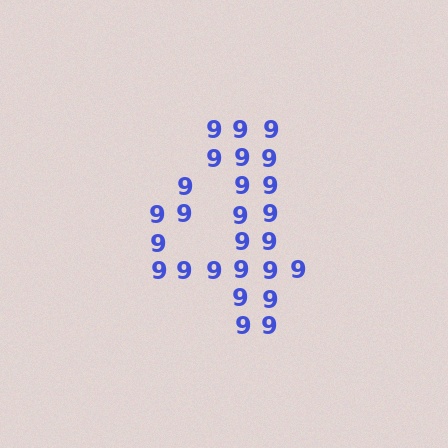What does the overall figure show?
The overall figure shows the digit 4.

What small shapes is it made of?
It is made of small digit 9's.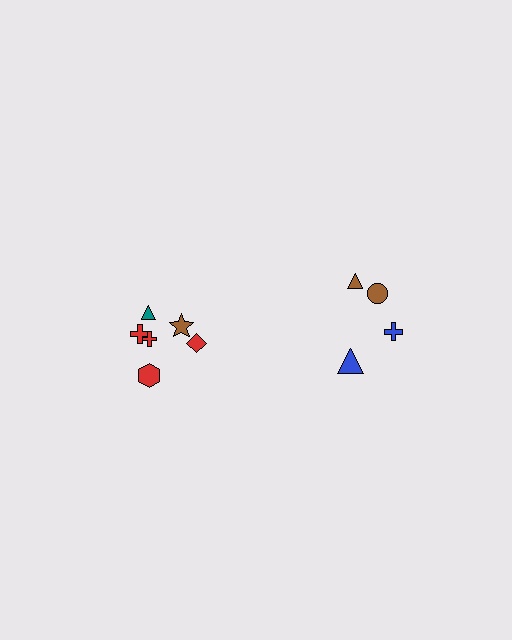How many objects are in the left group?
There are 6 objects.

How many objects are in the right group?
There are 4 objects.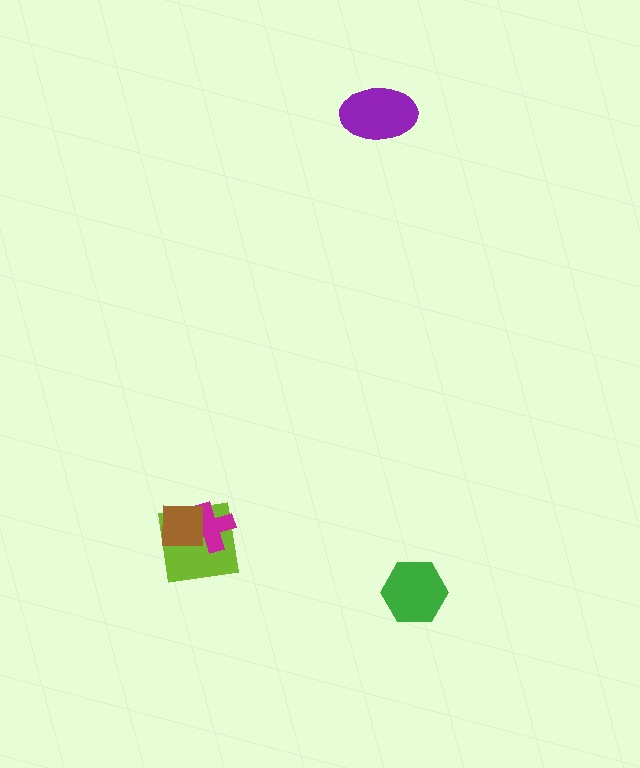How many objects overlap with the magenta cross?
2 objects overlap with the magenta cross.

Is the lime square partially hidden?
Yes, it is partially covered by another shape.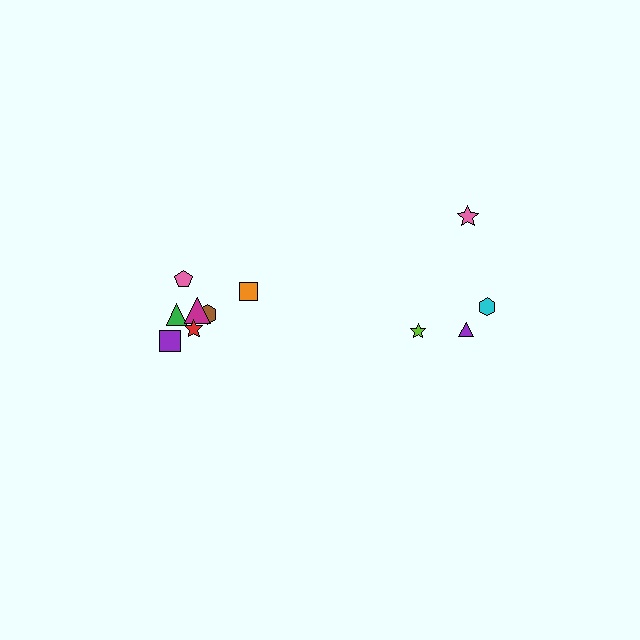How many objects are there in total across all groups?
There are 11 objects.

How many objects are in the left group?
There are 7 objects.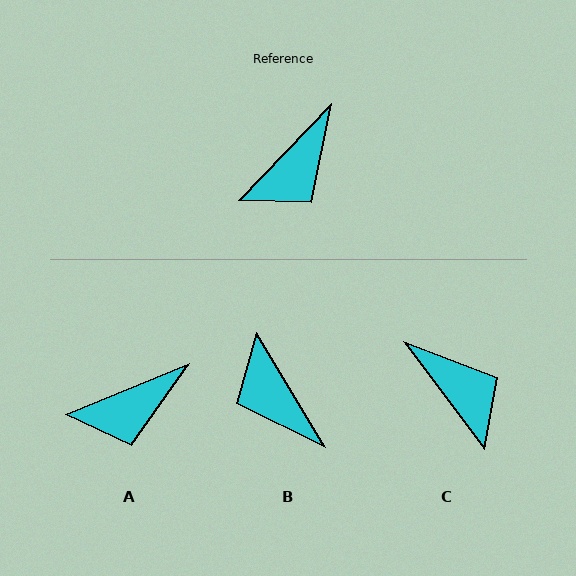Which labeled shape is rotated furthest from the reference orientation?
B, about 105 degrees away.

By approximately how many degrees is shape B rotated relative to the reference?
Approximately 105 degrees clockwise.